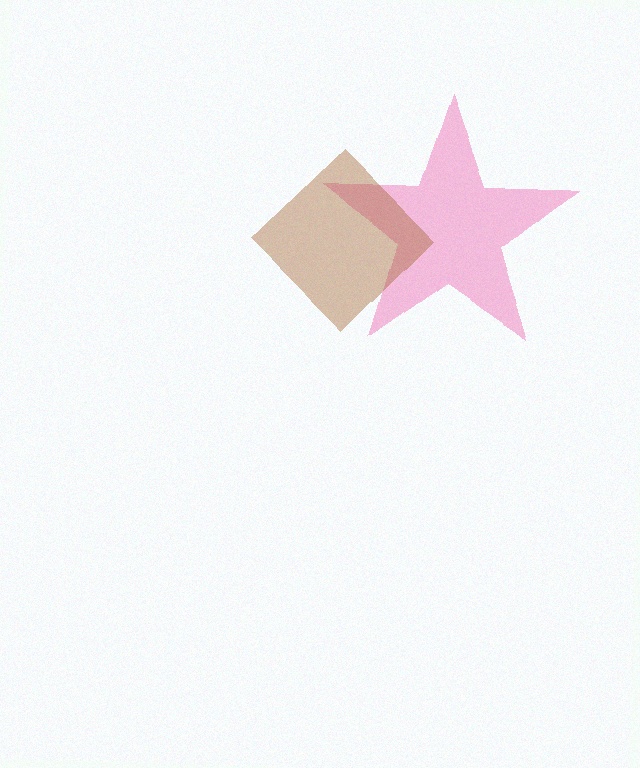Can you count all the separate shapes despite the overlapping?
Yes, there are 2 separate shapes.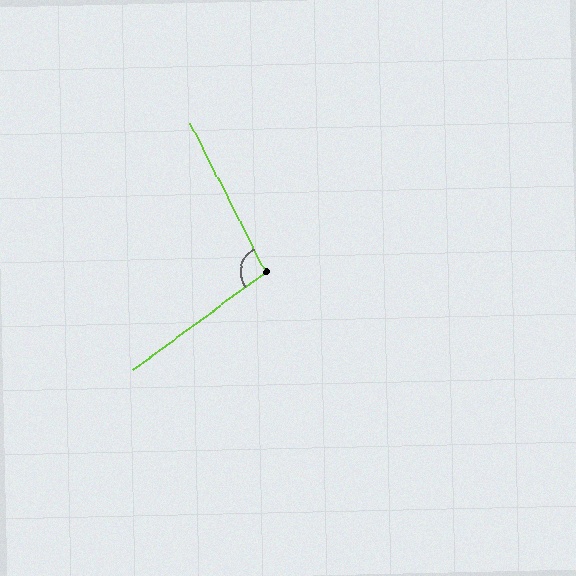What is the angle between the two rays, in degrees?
Approximately 100 degrees.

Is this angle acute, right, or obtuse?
It is obtuse.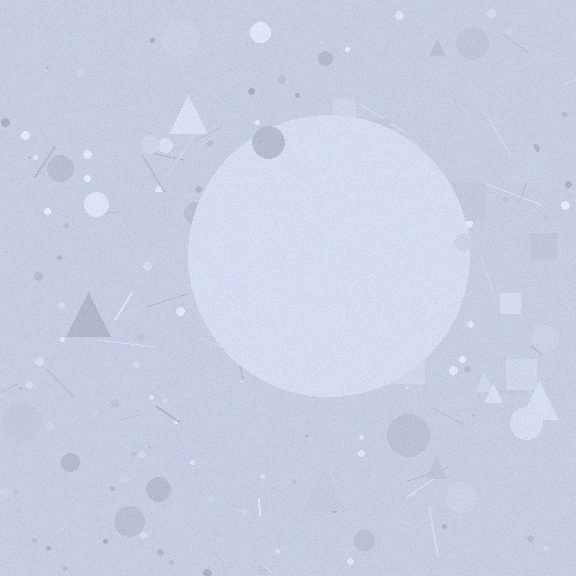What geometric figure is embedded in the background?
A circle is embedded in the background.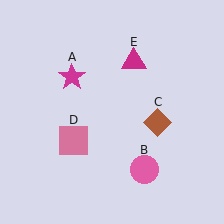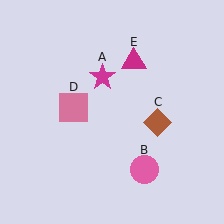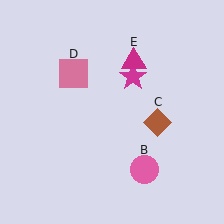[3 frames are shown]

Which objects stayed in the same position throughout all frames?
Pink circle (object B) and brown diamond (object C) and magenta triangle (object E) remained stationary.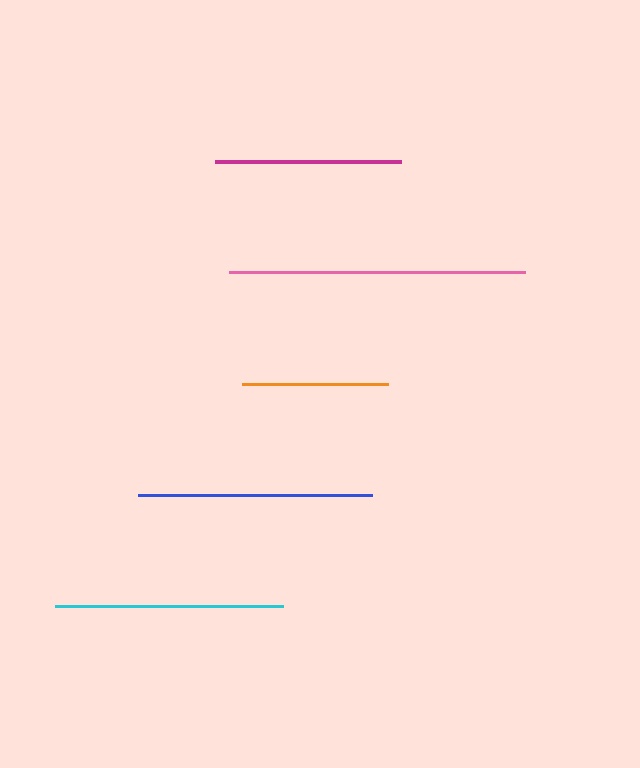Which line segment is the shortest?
The orange line is the shortest at approximately 146 pixels.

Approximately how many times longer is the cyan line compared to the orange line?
The cyan line is approximately 1.6 times the length of the orange line.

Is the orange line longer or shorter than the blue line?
The blue line is longer than the orange line.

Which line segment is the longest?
The pink line is the longest at approximately 296 pixels.